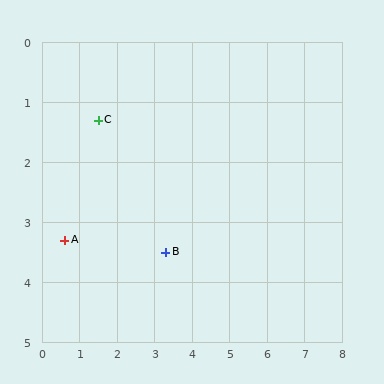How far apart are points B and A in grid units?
Points B and A are about 2.7 grid units apart.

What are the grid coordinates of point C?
Point C is at approximately (1.5, 1.3).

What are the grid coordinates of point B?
Point B is at approximately (3.3, 3.5).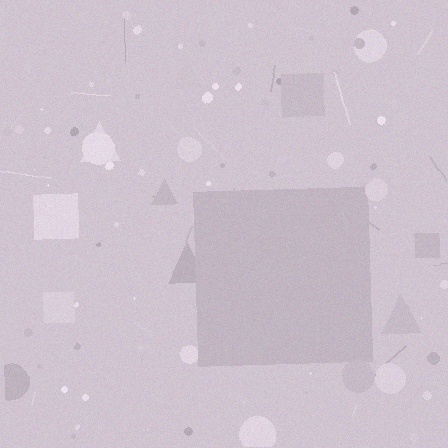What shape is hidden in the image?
A square is hidden in the image.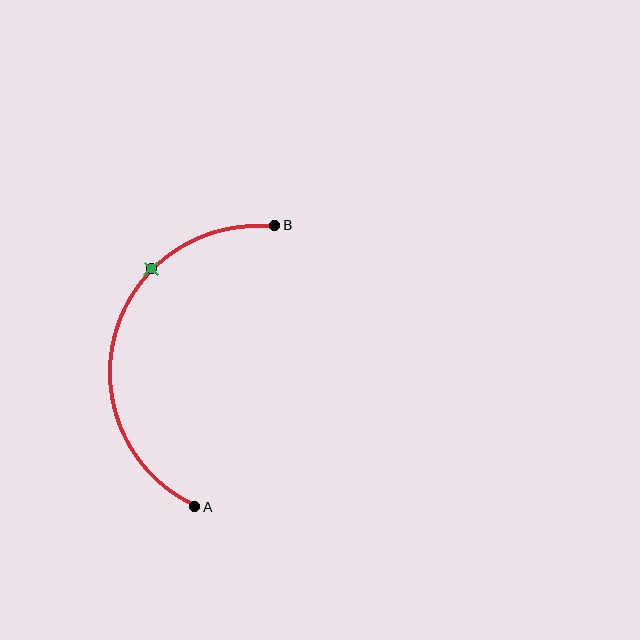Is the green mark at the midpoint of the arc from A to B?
No. The green mark lies on the arc but is closer to endpoint B. The arc midpoint would be at the point on the curve equidistant along the arc from both A and B.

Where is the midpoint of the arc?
The arc midpoint is the point on the curve farthest from the straight line joining A and B. It sits to the left of that line.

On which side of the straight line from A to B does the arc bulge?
The arc bulges to the left of the straight line connecting A and B.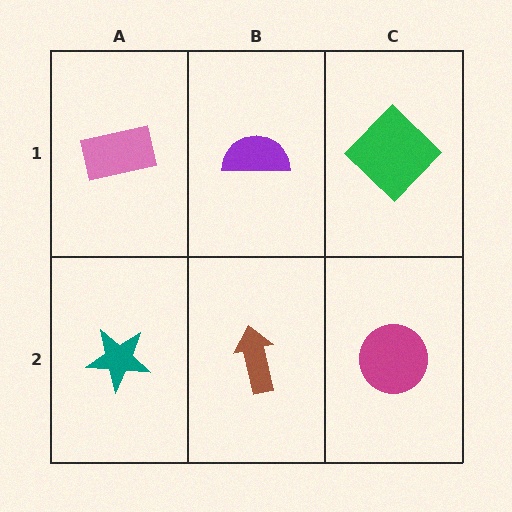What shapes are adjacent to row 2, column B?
A purple semicircle (row 1, column B), a teal star (row 2, column A), a magenta circle (row 2, column C).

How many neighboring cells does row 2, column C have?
2.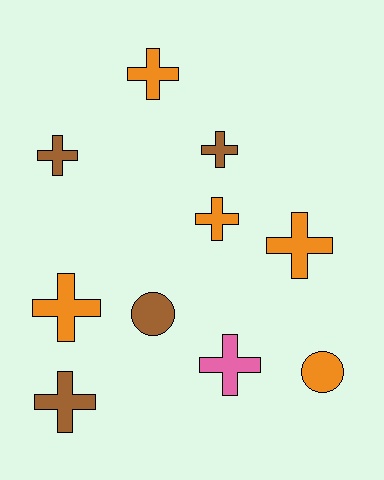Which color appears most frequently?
Orange, with 5 objects.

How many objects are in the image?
There are 10 objects.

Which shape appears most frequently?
Cross, with 8 objects.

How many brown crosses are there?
There are 3 brown crosses.